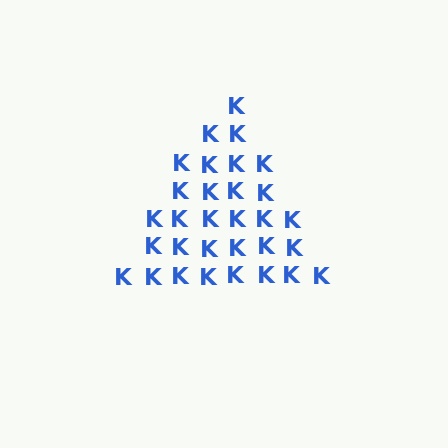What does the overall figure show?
The overall figure shows a triangle.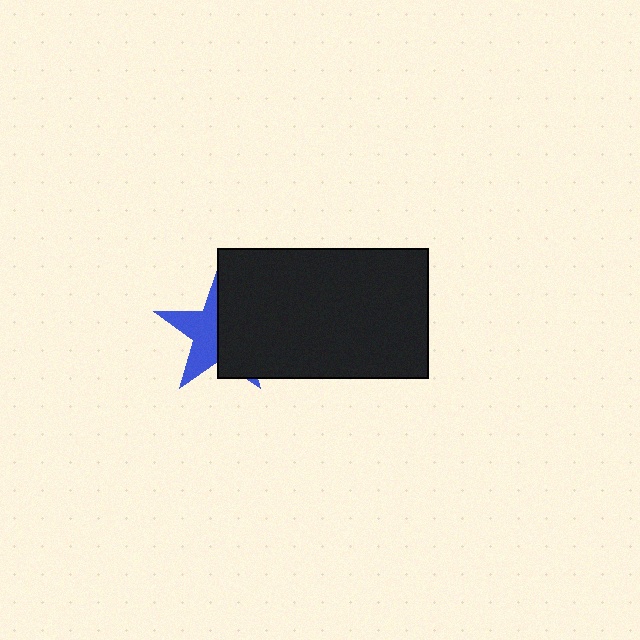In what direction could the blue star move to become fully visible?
The blue star could move left. That would shift it out from behind the black rectangle entirely.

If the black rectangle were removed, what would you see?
You would see the complete blue star.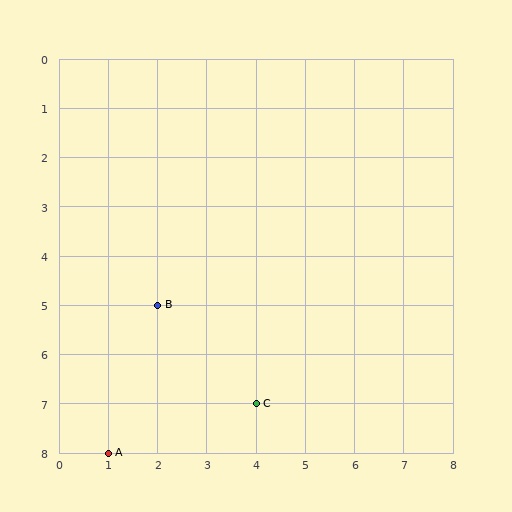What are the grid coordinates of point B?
Point B is at grid coordinates (2, 5).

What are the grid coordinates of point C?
Point C is at grid coordinates (4, 7).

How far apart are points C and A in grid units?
Points C and A are 3 columns and 1 row apart (about 3.2 grid units diagonally).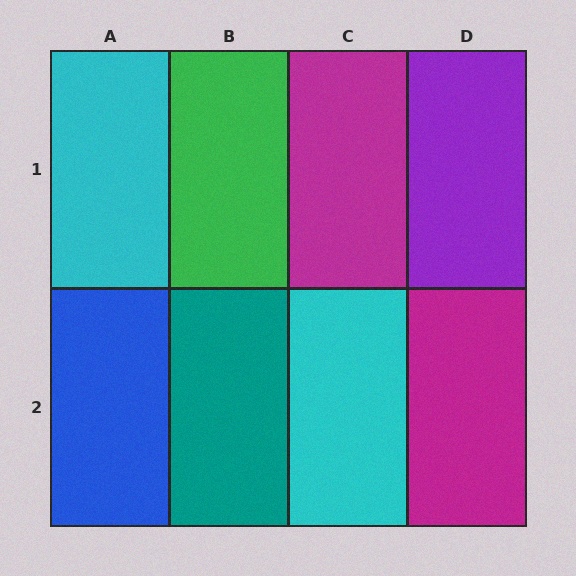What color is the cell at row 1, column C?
Magenta.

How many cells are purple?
1 cell is purple.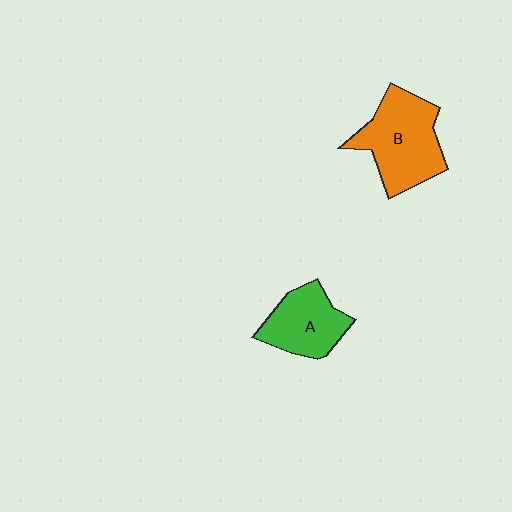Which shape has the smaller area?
Shape A (green).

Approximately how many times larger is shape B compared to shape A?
Approximately 1.4 times.